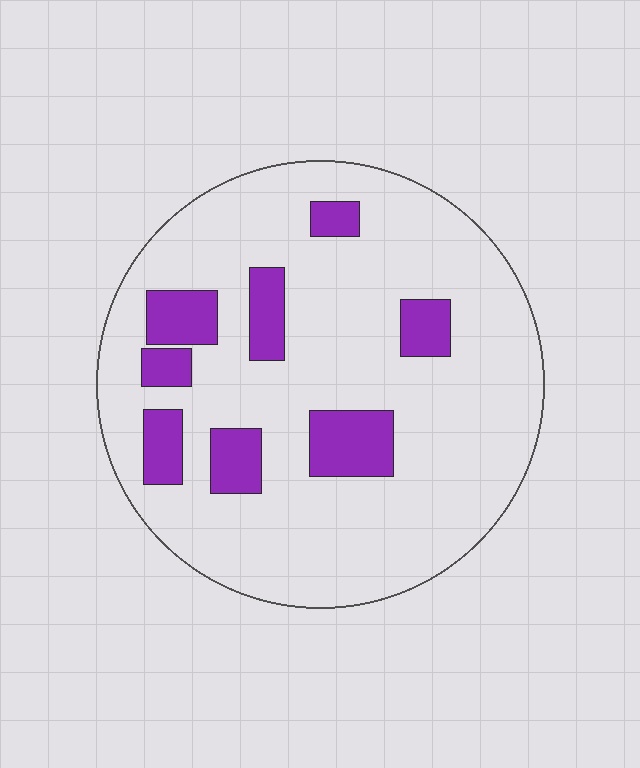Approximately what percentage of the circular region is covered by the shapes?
Approximately 15%.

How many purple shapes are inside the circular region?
8.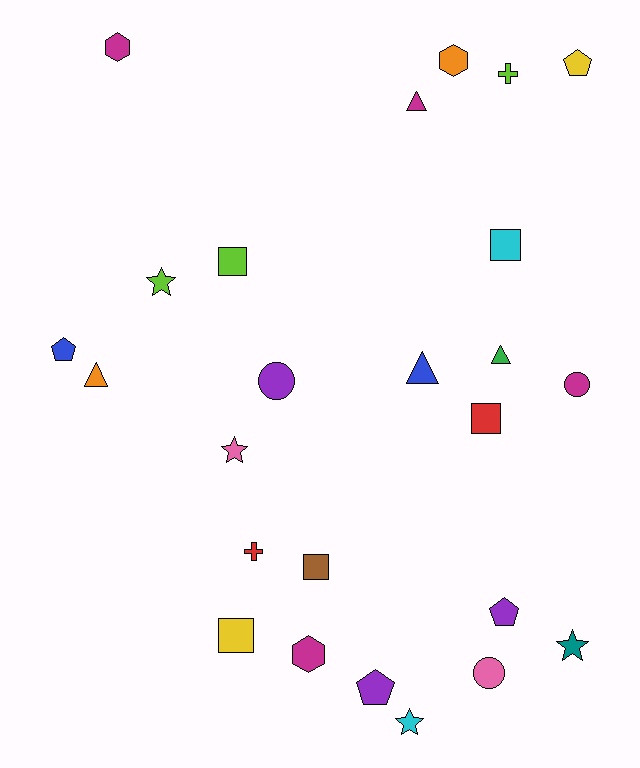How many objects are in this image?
There are 25 objects.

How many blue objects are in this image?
There are 2 blue objects.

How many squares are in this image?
There are 5 squares.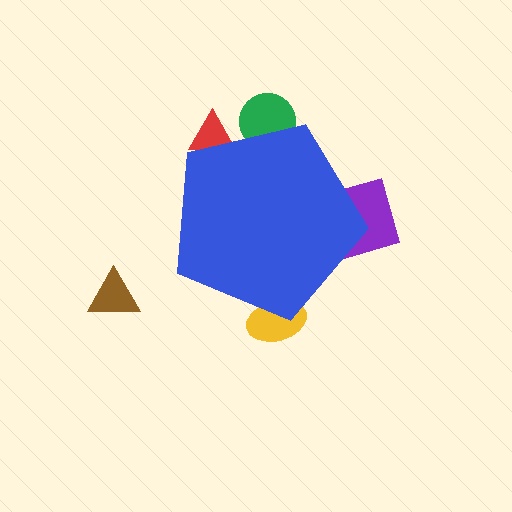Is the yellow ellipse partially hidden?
Yes, the yellow ellipse is partially hidden behind the blue pentagon.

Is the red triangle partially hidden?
Yes, the red triangle is partially hidden behind the blue pentagon.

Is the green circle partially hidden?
Yes, the green circle is partially hidden behind the blue pentagon.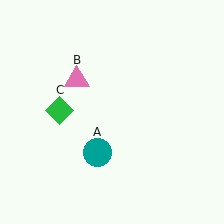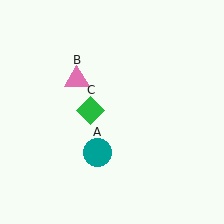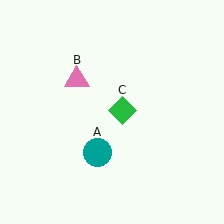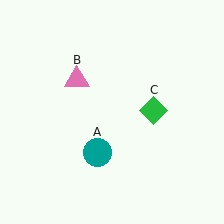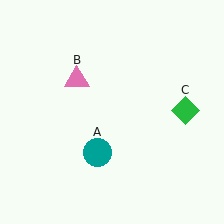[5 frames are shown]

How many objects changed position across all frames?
1 object changed position: green diamond (object C).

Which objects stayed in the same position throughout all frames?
Teal circle (object A) and pink triangle (object B) remained stationary.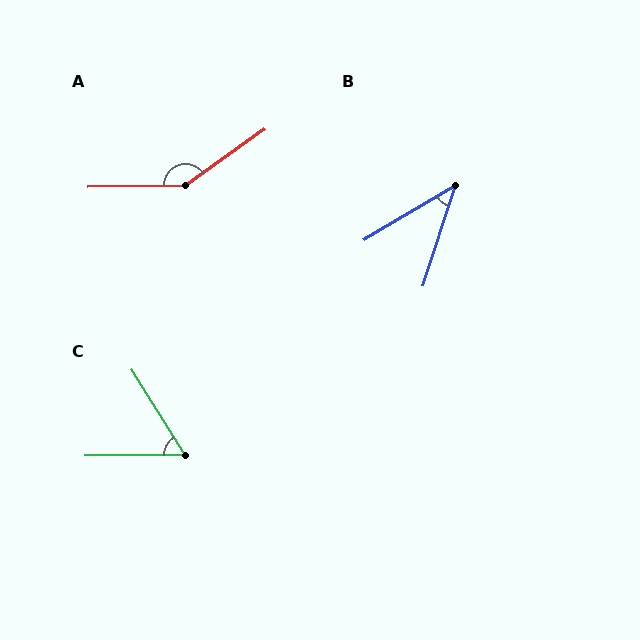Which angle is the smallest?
B, at approximately 41 degrees.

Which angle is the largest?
A, at approximately 146 degrees.